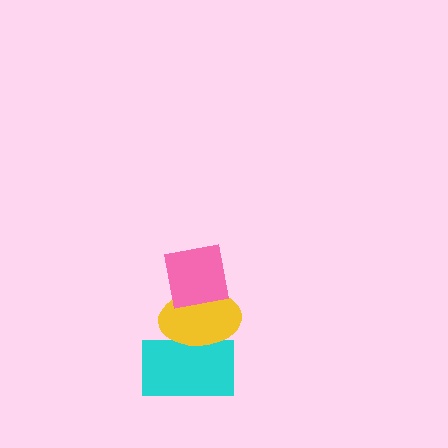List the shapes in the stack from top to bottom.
From top to bottom: the pink square, the yellow ellipse, the cyan rectangle.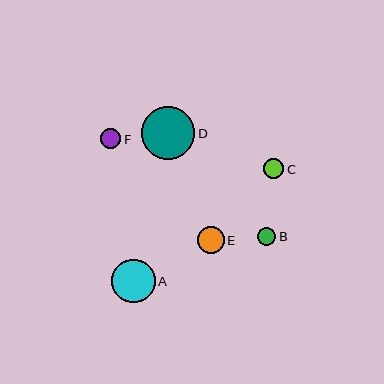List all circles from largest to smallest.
From largest to smallest: D, A, E, C, F, B.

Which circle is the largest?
Circle D is the largest with a size of approximately 53 pixels.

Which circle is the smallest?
Circle B is the smallest with a size of approximately 19 pixels.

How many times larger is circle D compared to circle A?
Circle D is approximately 1.2 times the size of circle A.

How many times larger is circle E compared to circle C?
Circle E is approximately 1.3 times the size of circle C.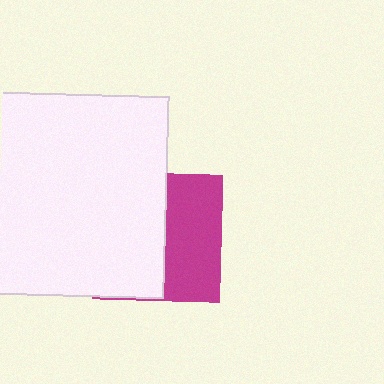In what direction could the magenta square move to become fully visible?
The magenta square could move right. That would shift it out from behind the white rectangle entirely.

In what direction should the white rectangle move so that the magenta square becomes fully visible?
The white rectangle should move left. That is the shortest direction to clear the overlap and leave the magenta square fully visible.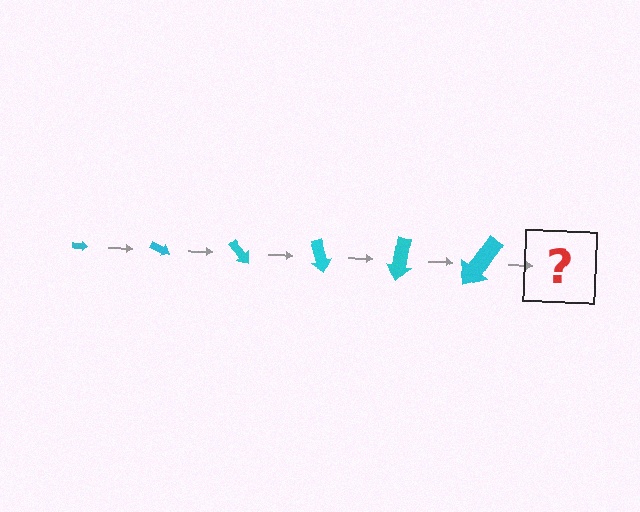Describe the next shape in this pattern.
It should be an arrow, larger than the previous one and rotated 150 degrees from the start.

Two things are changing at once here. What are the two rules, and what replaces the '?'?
The two rules are that the arrow grows larger each step and it rotates 25 degrees each step. The '?' should be an arrow, larger than the previous one and rotated 150 degrees from the start.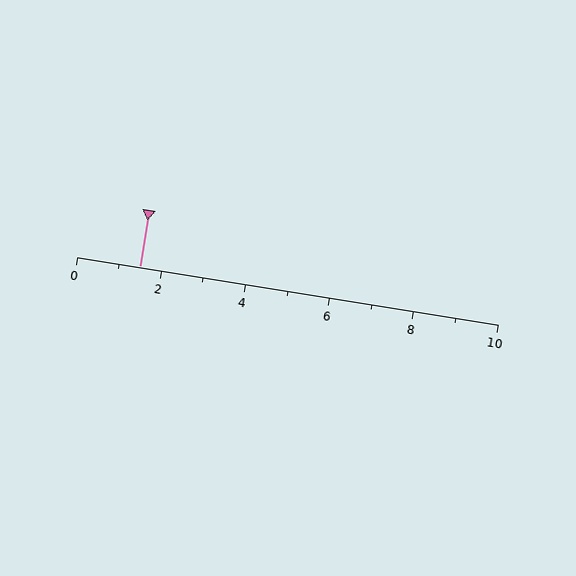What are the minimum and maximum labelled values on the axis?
The axis runs from 0 to 10.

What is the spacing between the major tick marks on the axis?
The major ticks are spaced 2 apart.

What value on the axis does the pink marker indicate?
The marker indicates approximately 1.5.